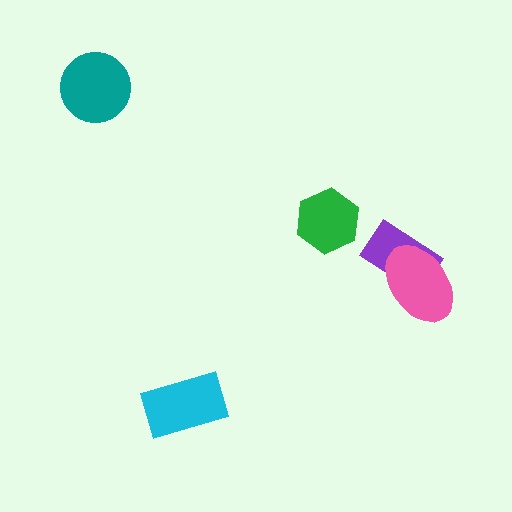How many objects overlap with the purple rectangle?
1 object overlaps with the purple rectangle.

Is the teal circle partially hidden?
No, no other shape covers it.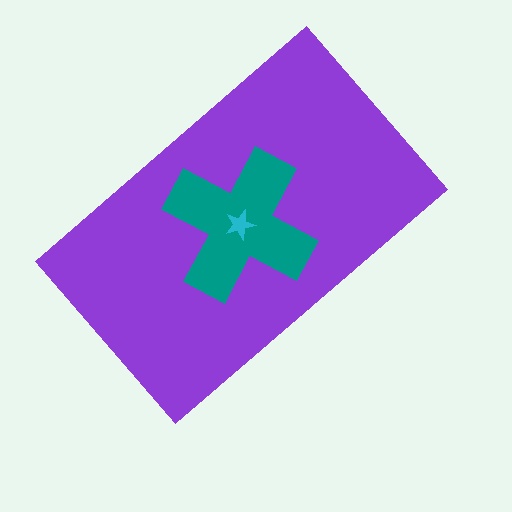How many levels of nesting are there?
3.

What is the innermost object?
The cyan star.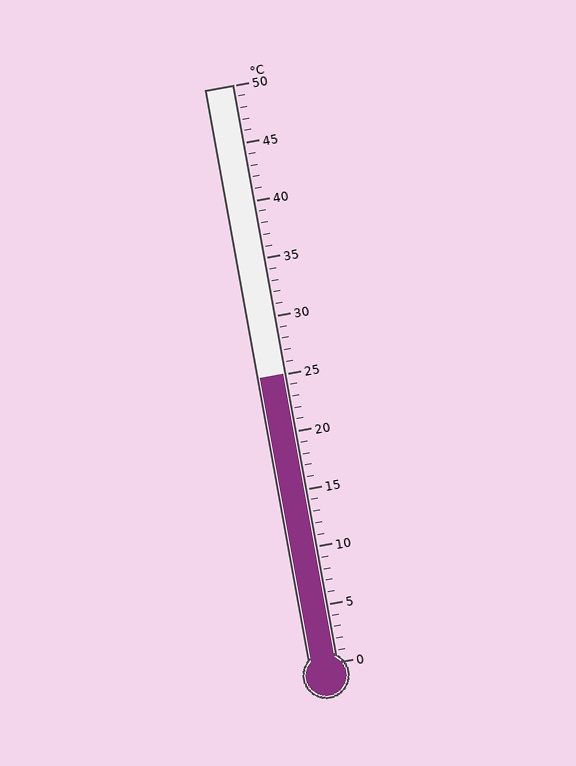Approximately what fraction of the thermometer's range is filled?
The thermometer is filled to approximately 50% of its range.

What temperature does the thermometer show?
The thermometer shows approximately 25°C.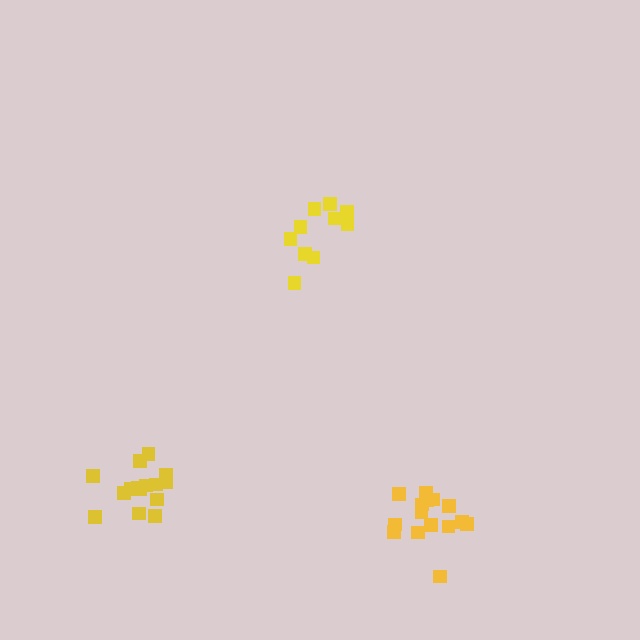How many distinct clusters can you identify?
There are 3 distinct clusters.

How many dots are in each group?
Group 1: 15 dots, Group 2: 11 dots, Group 3: 15 dots (41 total).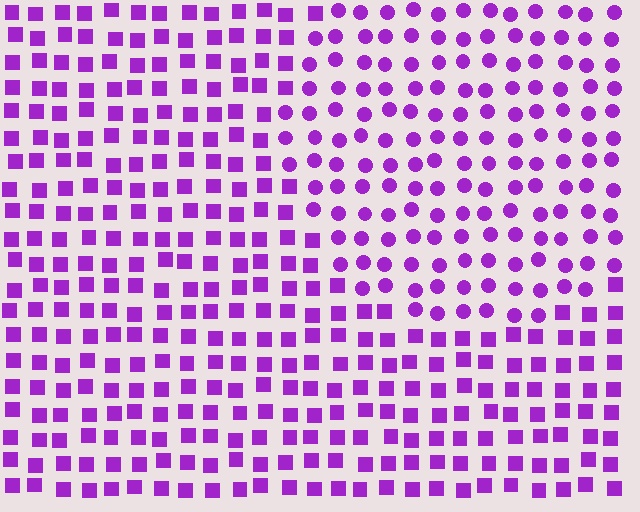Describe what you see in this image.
The image is filled with small purple elements arranged in a uniform grid. A circle-shaped region contains circles, while the surrounding area contains squares. The boundary is defined purely by the change in element shape.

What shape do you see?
I see a circle.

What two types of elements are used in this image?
The image uses circles inside the circle region and squares outside it.